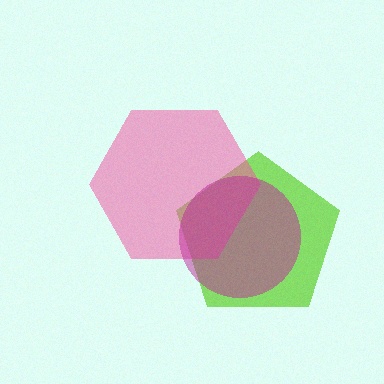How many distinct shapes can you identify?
There are 3 distinct shapes: a lime pentagon, a pink hexagon, a magenta circle.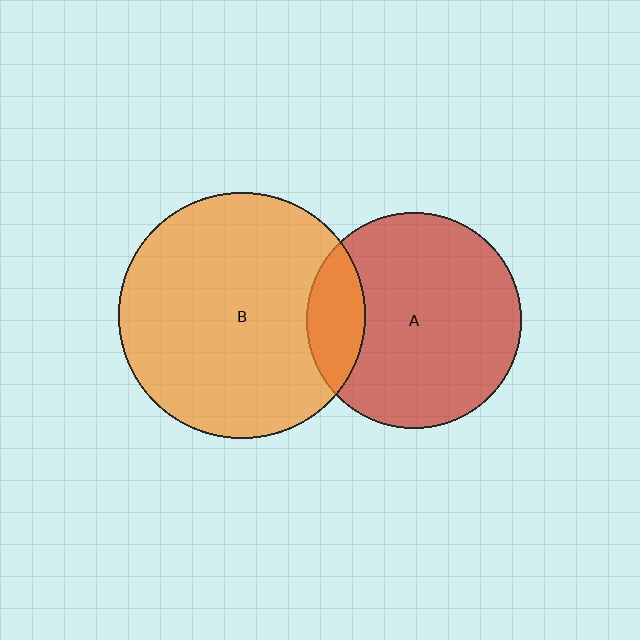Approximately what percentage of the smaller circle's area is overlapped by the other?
Approximately 15%.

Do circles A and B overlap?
Yes.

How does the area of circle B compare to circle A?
Approximately 1.3 times.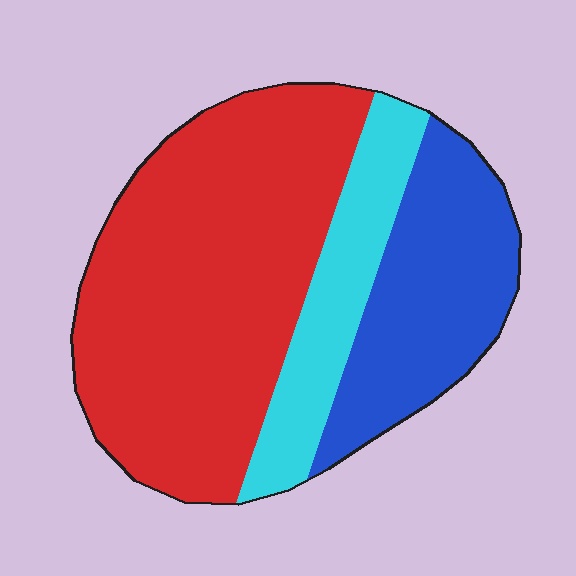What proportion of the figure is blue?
Blue covers around 25% of the figure.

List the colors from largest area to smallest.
From largest to smallest: red, blue, cyan.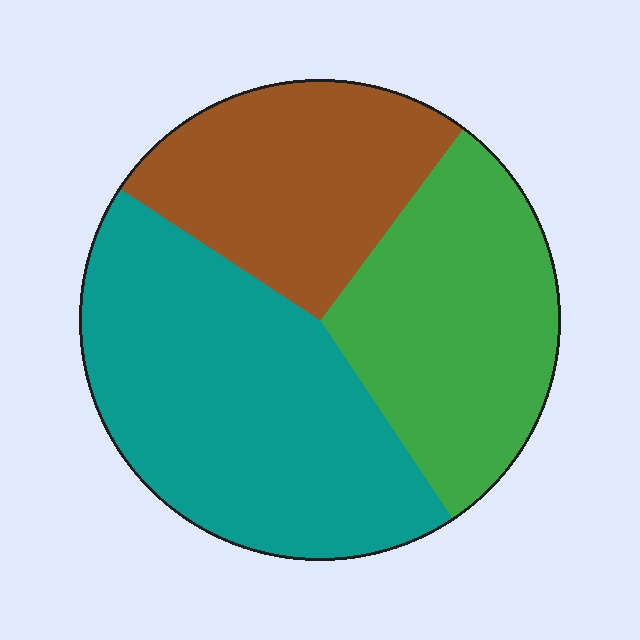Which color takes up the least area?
Brown, at roughly 25%.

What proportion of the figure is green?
Green takes up about one third (1/3) of the figure.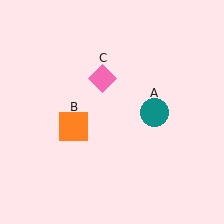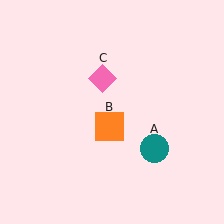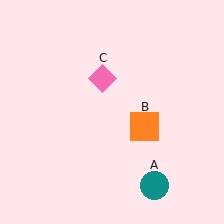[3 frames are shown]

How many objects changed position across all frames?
2 objects changed position: teal circle (object A), orange square (object B).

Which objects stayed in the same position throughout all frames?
Pink diamond (object C) remained stationary.